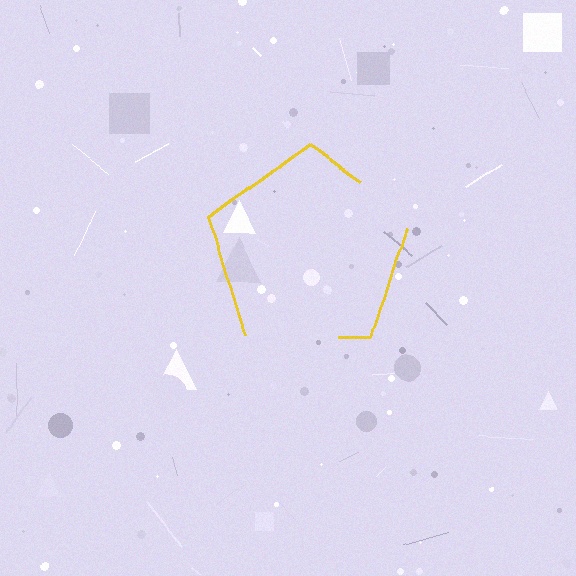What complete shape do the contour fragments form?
The contour fragments form a pentagon.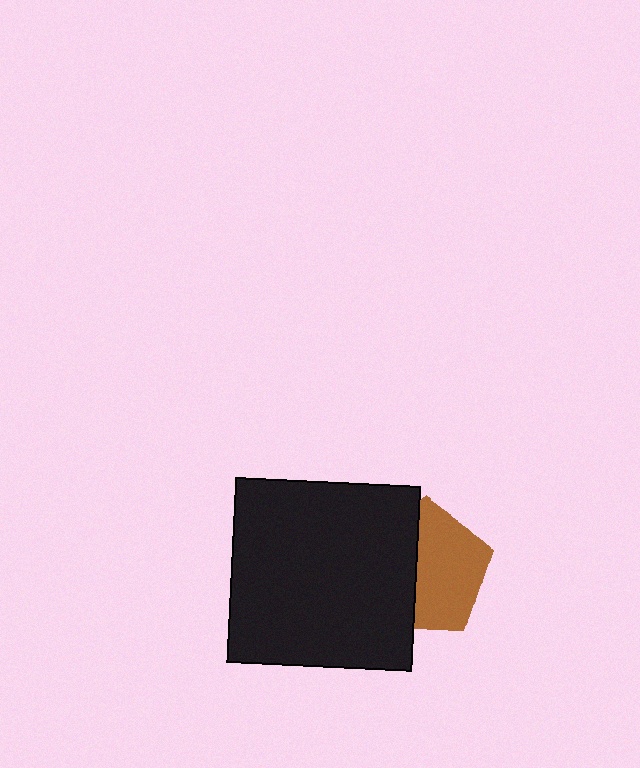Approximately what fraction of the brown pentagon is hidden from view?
Roughly 44% of the brown pentagon is hidden behind the black square.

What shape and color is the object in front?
The object in front is a black square.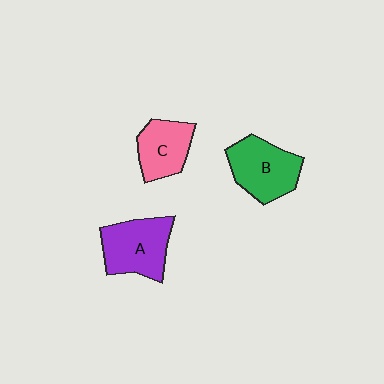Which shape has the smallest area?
Shape C (pink).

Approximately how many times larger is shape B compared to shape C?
Approximately 1.3 times.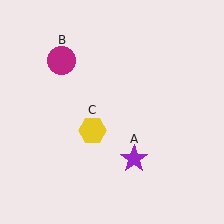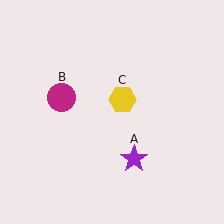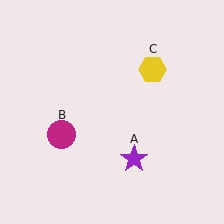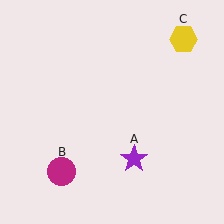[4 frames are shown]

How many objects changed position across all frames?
2 objects changed position: magenta circle (object B), yellow hexagon (object C).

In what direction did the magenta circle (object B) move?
The magenta circle (object B) moved down.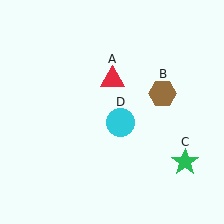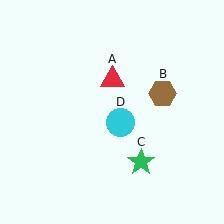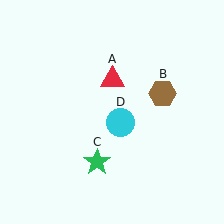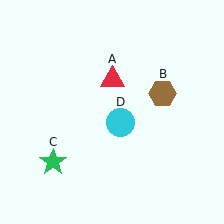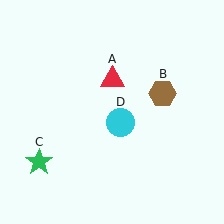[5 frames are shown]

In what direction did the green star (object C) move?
The green star (object C) moved left.